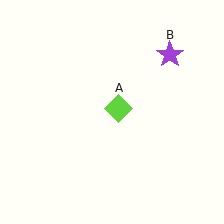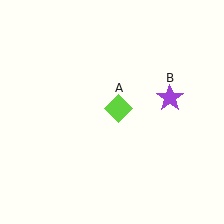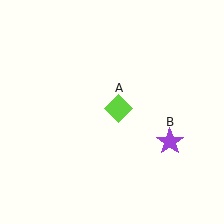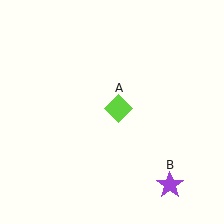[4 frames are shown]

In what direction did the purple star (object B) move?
The purple star (object B) moved down.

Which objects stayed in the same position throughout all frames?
Lime diamond (object A) remained stationary.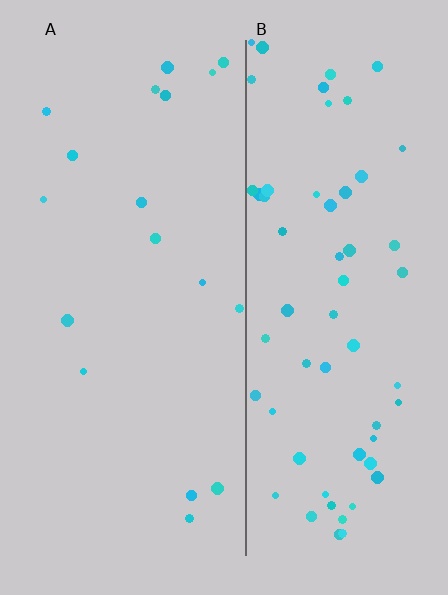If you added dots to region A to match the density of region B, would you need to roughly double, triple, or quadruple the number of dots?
Approximately quadruple.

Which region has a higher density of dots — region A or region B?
B (the right).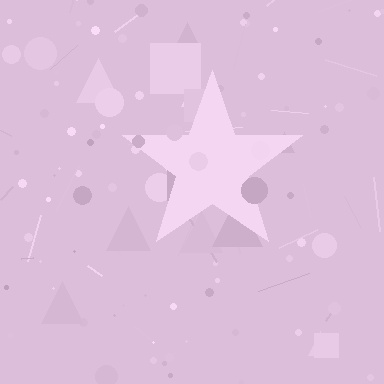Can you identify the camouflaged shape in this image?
The camouflaged shape is a star.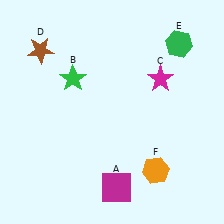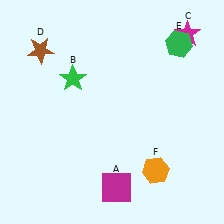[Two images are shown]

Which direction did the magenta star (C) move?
The magenta star (C) moved up.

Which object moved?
The magenta star (C) moved up.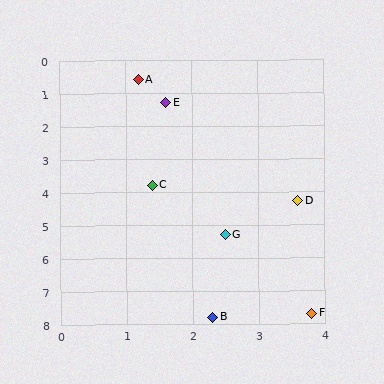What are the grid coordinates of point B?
Point B is at approximately (2.3, 7.8).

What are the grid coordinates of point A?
Point A is at approximately (1.2, 0.6).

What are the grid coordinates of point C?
Point C is at approximately (1.4, 3.8).